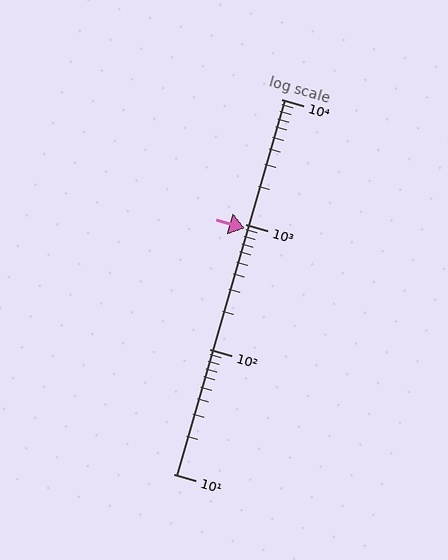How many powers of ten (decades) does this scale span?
The scale spans 3 decades, from 10 to 10000.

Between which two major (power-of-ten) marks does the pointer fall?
The pointer is between 100 and 1000.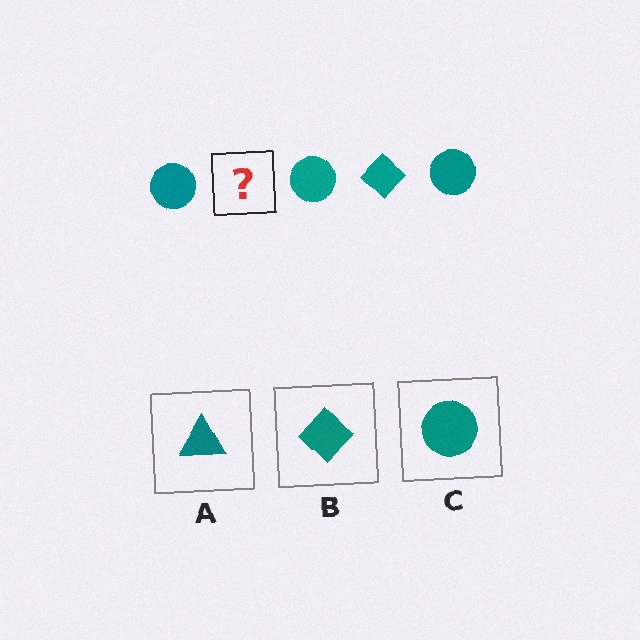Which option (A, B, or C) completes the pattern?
B.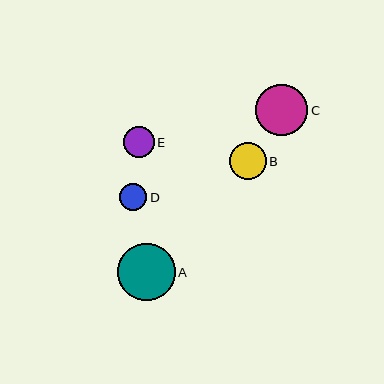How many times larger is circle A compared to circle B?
Circle A is approximately 1.6 times the size of circle B.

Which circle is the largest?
Circle A is the largest with a size of approximately 57 pixels.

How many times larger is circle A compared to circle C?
Circle A is approximately 1.1 times the size of circle C.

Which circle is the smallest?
Circle D is the smallest with a size of approximately 27 pixels.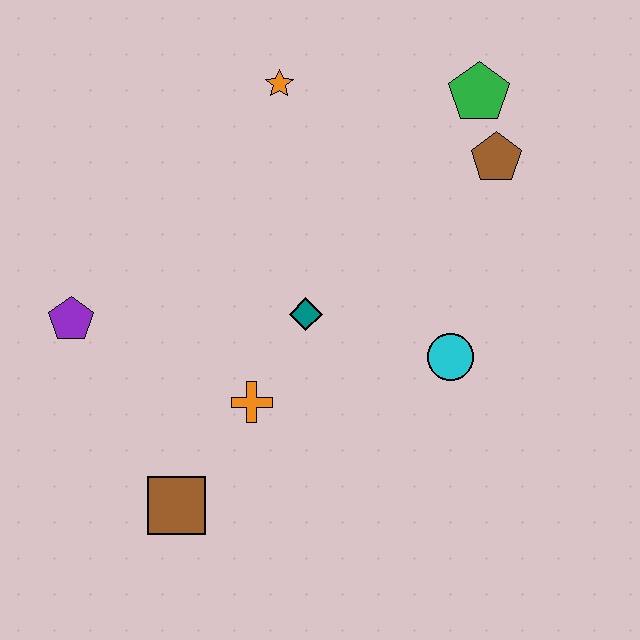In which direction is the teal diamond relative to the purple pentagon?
The teal diamond is to the right of the purple pentagon.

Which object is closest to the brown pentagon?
The green pentagon is closest to the brown pentagon.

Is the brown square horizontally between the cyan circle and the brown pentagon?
No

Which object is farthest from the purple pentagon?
The green pentagon is farthest from the purple pentagon.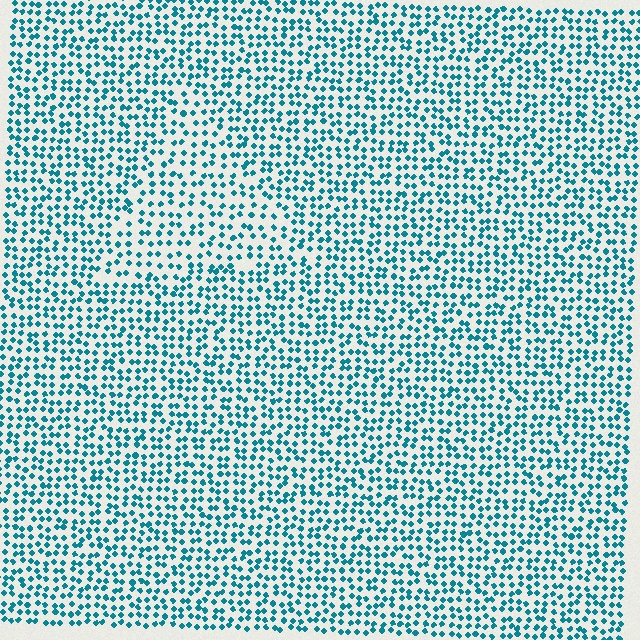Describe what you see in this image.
The image contains small teal elements arranged at two different densities. A triangle-shaped region is visible where the elements are less densely packed than the surrounding area.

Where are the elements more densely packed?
The elements are more densely packed outside the triangle boundary.